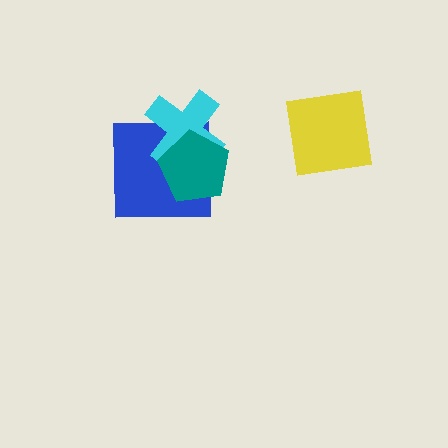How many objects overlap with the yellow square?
0 objects overlap with the yellow square.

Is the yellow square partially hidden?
No, no other shape covers it.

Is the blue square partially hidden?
Yes, it is partially covered by another shape.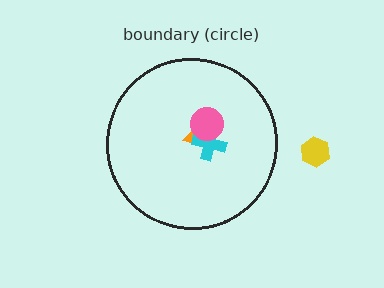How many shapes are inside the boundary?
3 inside, 1 outside.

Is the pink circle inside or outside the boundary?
Inside.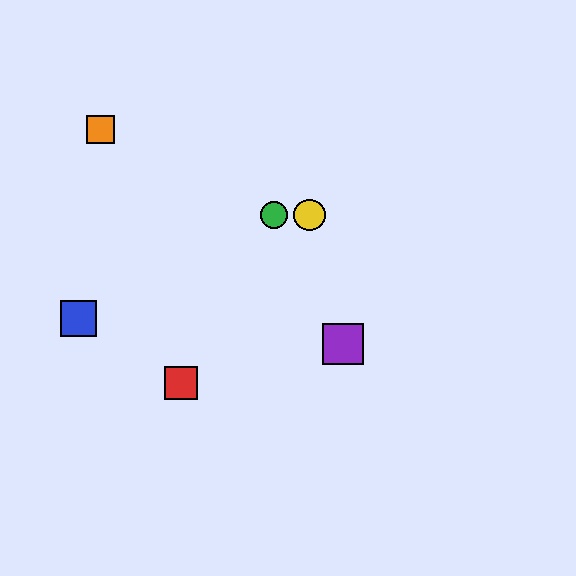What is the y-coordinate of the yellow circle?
The yellow circle is at y≈215.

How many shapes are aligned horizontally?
2 shapes (the green circle, the yellow circle) are aligned horizontally.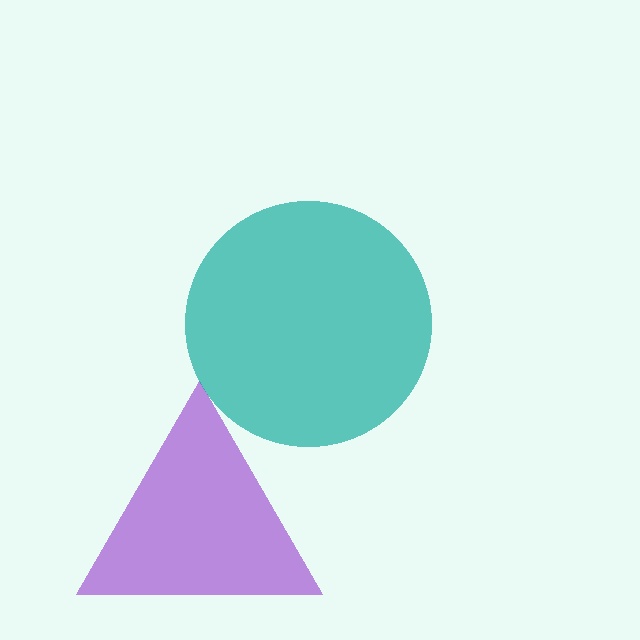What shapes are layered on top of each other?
The layered shapes are: a purple triangle, a teal circle.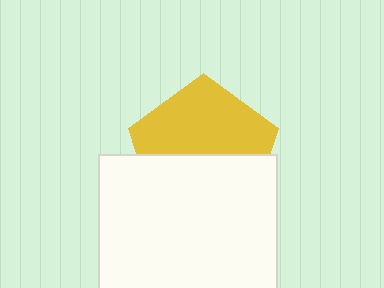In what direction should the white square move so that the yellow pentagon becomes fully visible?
The white square should move down. That is the shortest direction to clear the overlap and leave the yellow pentagon fully visible.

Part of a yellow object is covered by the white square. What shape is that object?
It is a pentagon.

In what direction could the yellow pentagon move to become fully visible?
The yellow pentagon could move up. That would shift it out from behind the white square entirely.